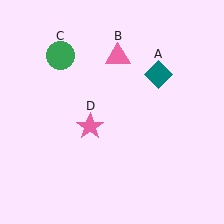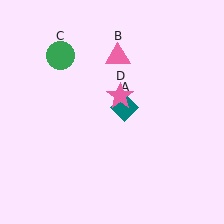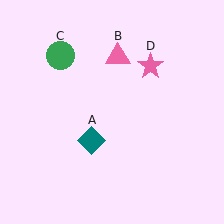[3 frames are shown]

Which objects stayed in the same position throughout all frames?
Pink triangle (object B) and green circle (object C) remained stationary.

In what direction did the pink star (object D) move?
The pink star (object D) moved up and to the right.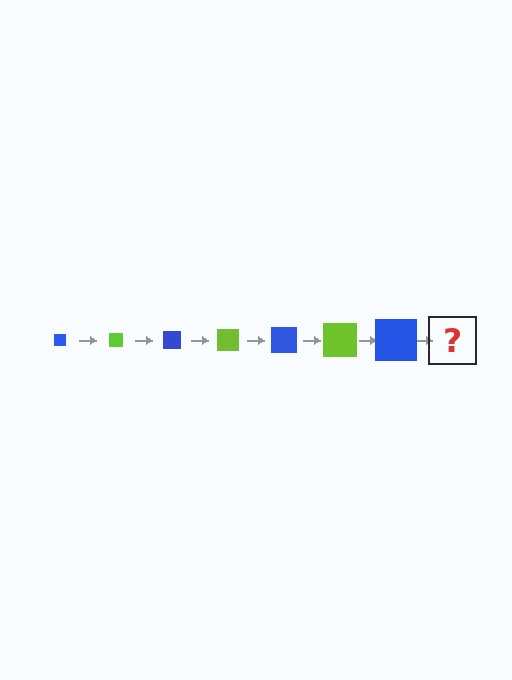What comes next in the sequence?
The next element should be a lime square, larger than the previous one.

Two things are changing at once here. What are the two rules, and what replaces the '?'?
The two rules are that the square grows larger each step and the color cycles through blue and lime. The '?' should be a lime square, larger than the previous one.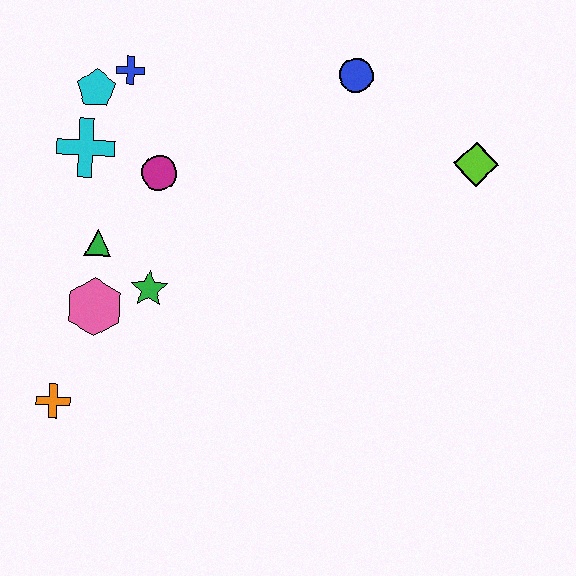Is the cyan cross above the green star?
Yes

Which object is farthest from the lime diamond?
The orange cross is farthest from the lime diamond.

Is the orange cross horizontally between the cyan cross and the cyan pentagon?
No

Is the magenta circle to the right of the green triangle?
Yes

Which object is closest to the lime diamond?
The blue circle is closest to the lime diamond.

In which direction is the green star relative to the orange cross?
The green star is above the orange cross.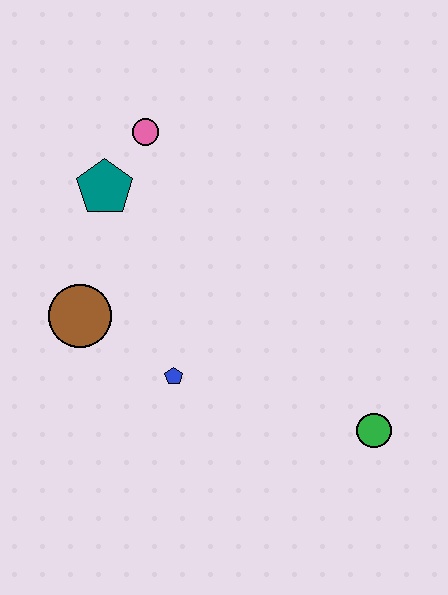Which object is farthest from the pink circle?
The green circle is farthest from the pink circle.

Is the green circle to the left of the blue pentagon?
No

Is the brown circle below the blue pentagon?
No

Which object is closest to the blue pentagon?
The brown circle is closest to the blue pentagon.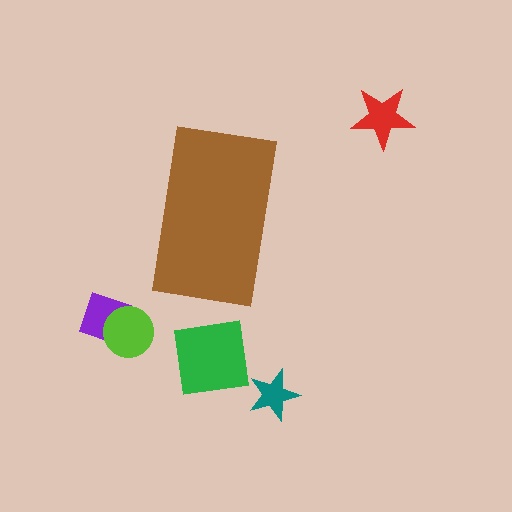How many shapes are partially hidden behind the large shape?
0 shapes are partially hidden.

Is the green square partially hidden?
No, the green square is fully visible.